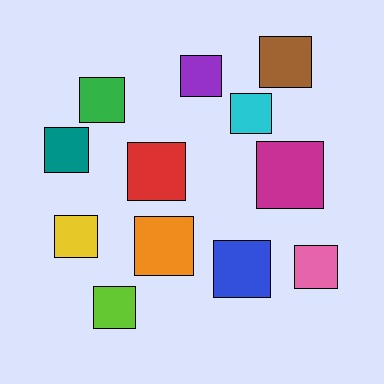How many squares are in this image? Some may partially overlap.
There are 12 squares.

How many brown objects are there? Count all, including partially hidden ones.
There is 1 brown object.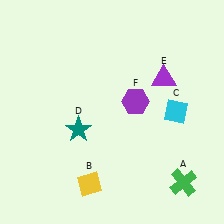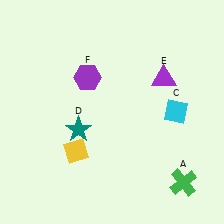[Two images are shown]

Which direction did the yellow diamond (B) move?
The yellow diamond (B) moved up.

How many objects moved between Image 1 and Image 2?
2 objects moved between the two images.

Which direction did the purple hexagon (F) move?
The purple hexagon (F) moved left.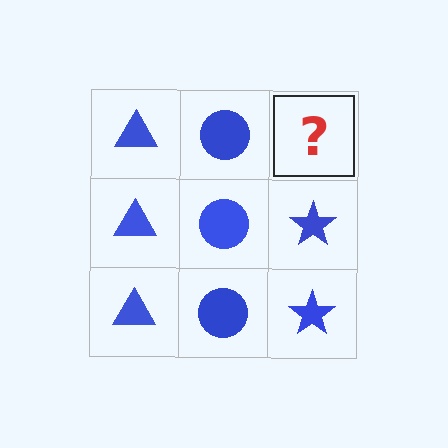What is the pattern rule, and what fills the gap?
The rule is that each column has a consistent shape. The gap should be filled with a blue star.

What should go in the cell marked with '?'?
The missing cell should contain a blue star.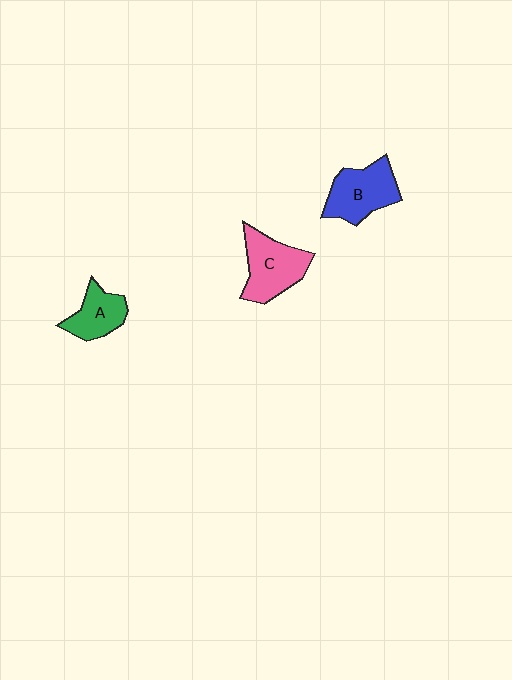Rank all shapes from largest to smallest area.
From largest to smallest: C (pink), B (blue), A (green).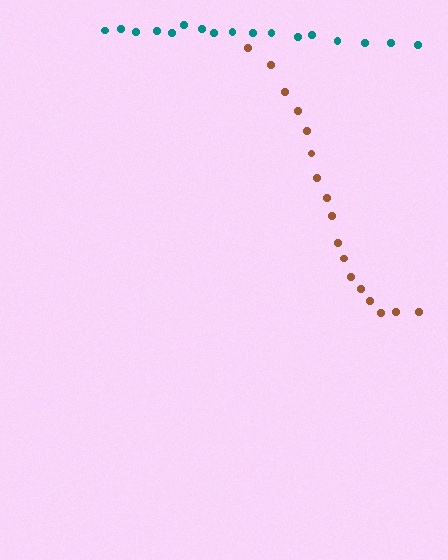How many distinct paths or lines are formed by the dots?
There are 2 distinct paths.